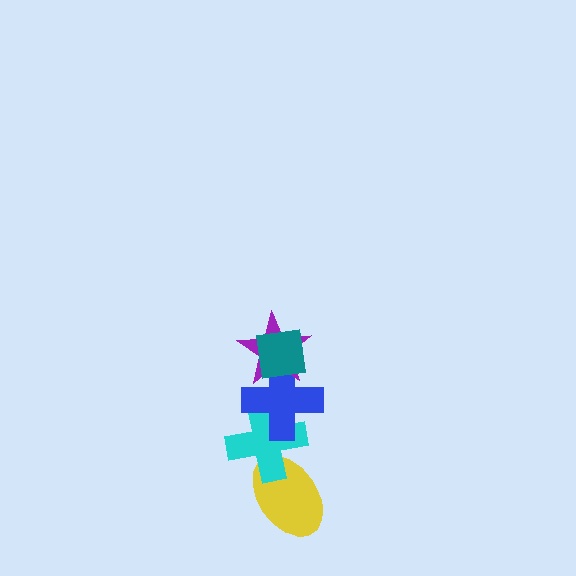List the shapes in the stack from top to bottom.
From top to bottom: the teal square, the purple star, the blue cross, the cyan cross, the yellow ellipse.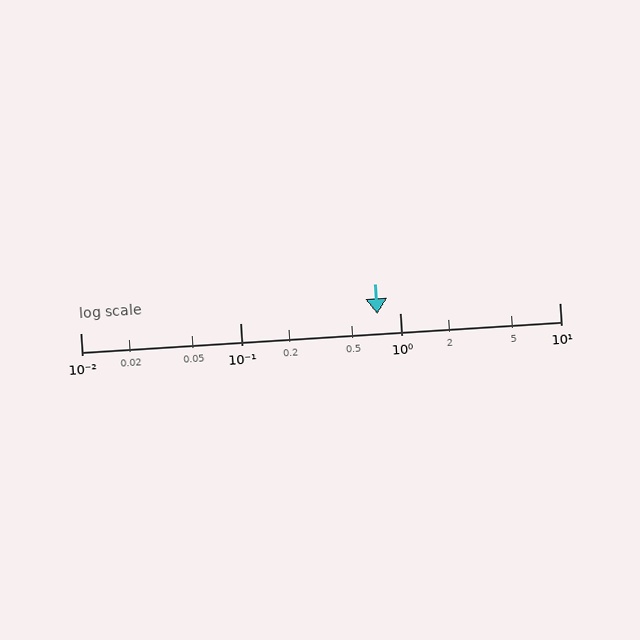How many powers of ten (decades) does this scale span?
The scale spans 3 decades, from 0.01 to 10.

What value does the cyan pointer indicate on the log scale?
The pointer indicates approximately 0.72.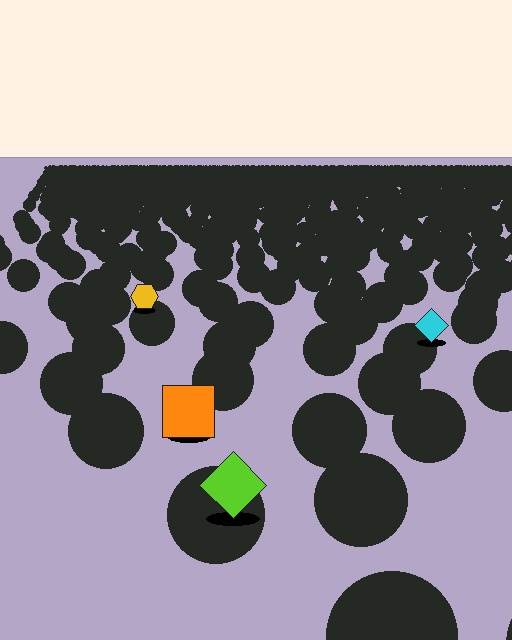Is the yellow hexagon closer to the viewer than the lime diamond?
No. The lime diamond is closer — you can tell from the texture gradient: the ground texture is coarser near it.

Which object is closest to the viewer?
The lime diamond is closest. The texture marks near it are larger and more spread out.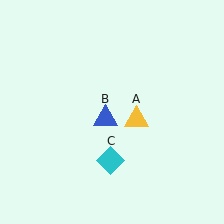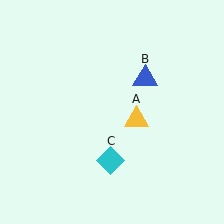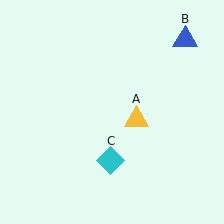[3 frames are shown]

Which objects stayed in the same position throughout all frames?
Yellow triangle (object A) and cyan diamond (object C) remained stationary.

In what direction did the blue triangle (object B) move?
The blue triangle (object B) moved up and to the right.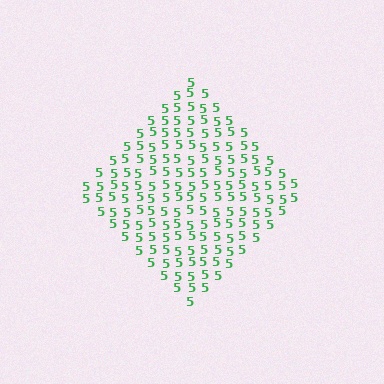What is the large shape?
The large shape is a diamond.